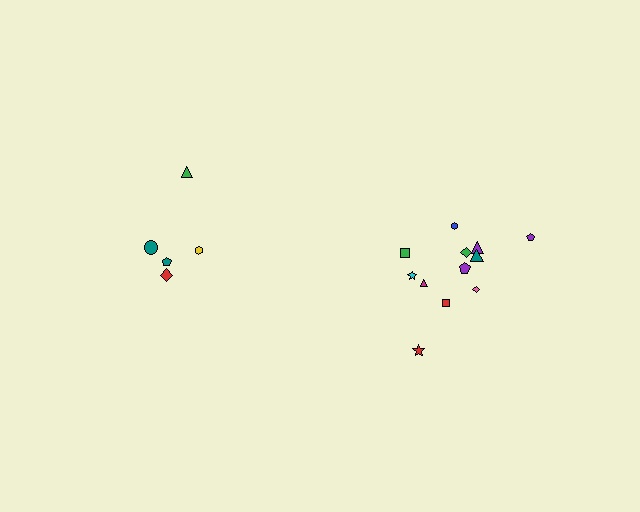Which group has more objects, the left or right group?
The right group.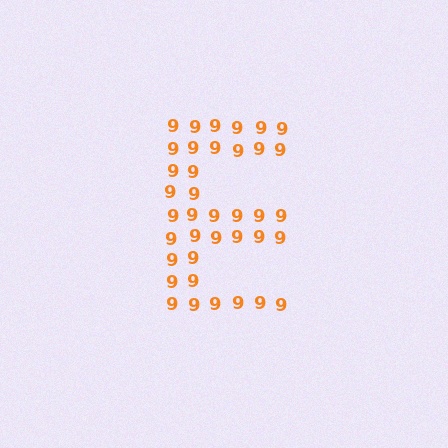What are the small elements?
The small elements are digit 9's.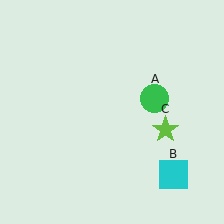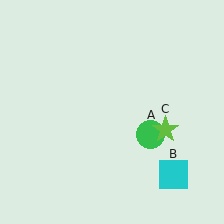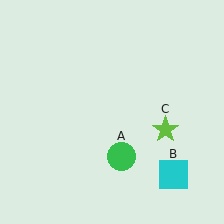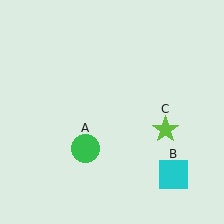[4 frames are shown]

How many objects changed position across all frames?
1 object changed position: green circle (object A).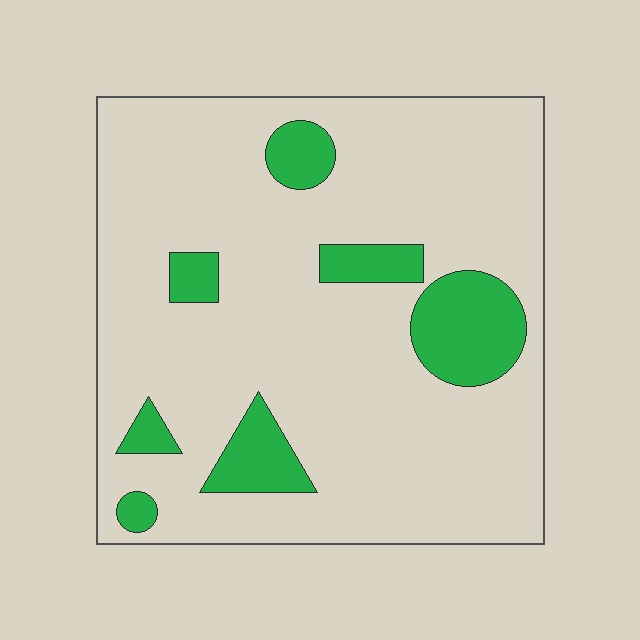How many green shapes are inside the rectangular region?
7.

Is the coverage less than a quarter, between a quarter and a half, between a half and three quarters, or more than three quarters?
Less than a quarter.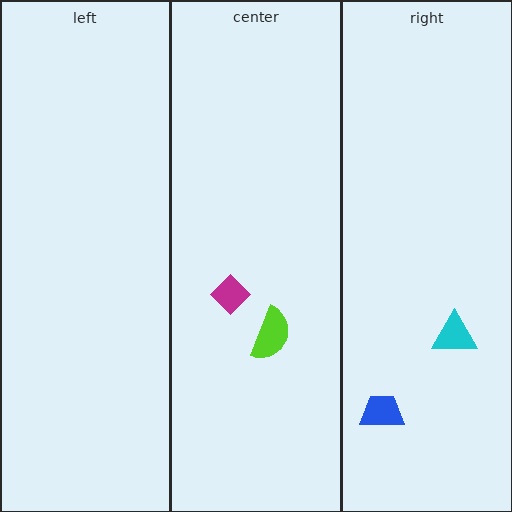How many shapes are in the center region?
2.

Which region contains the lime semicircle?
The center region.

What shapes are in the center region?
The magenta diamond, the lime semicircle.